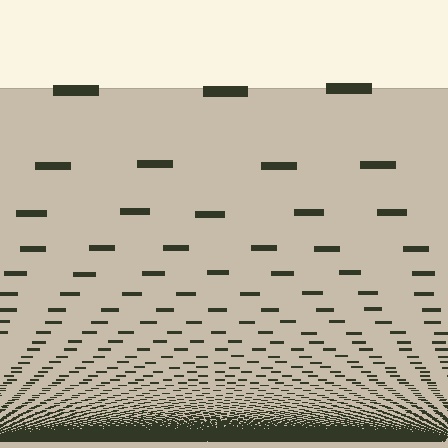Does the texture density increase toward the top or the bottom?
Density increases toward the bottom.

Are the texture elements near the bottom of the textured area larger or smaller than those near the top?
Smaller. The gradient is inverted — elements near the bottom are smaller and denser.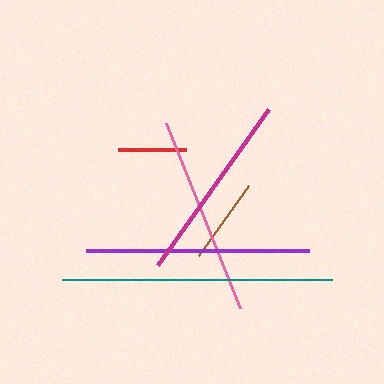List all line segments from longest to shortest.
From longest to shortest: teal, purple, pink, magenta, brown, red.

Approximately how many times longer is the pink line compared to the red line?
The pink line is approximately 2.9 times the length of the red line.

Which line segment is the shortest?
The red line is the shortest at approximately 68 pixels.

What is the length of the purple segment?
The purple segment is approximately 223 pixels long.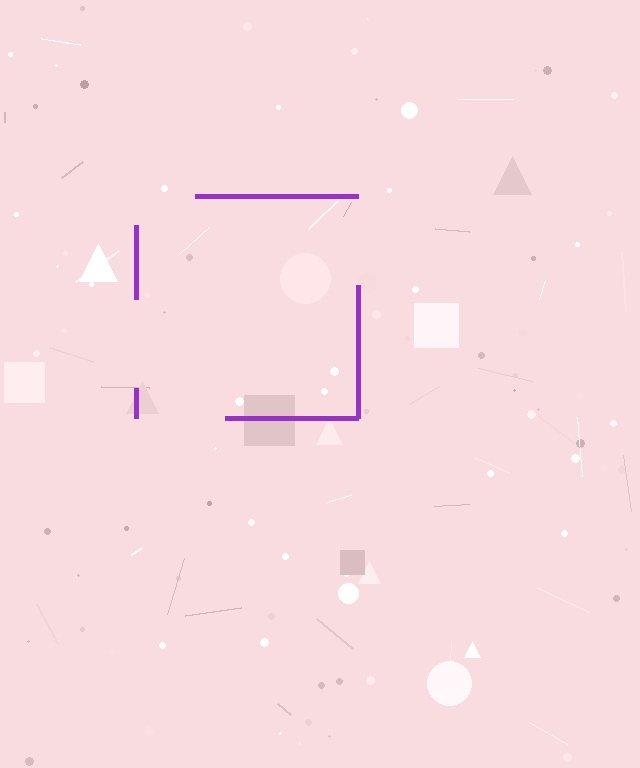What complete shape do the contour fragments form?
The contour fragments form a square.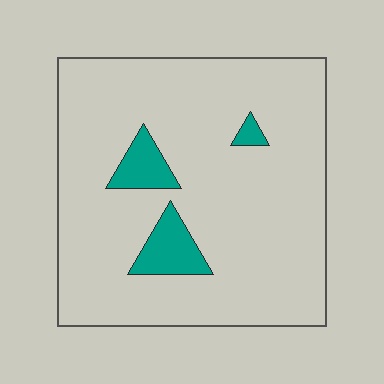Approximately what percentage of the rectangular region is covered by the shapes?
Approximately 10%.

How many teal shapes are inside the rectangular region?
3.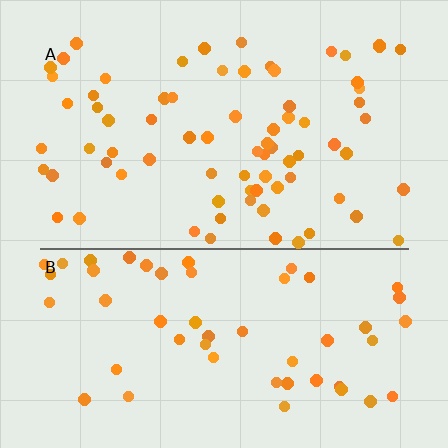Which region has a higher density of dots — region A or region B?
A (the top).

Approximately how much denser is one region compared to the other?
Approximately 1.4× — region A over region B.